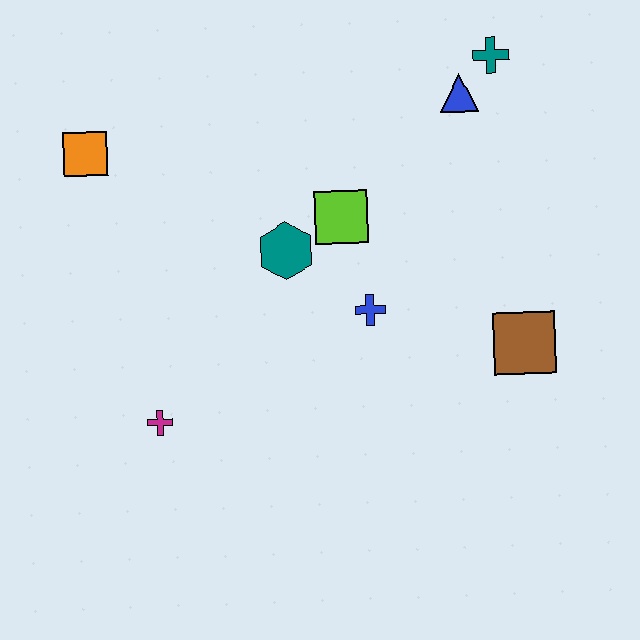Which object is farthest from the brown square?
The orange square is farthest from the brown square.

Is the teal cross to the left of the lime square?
No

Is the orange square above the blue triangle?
No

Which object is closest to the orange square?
The teal hexagon is closest to the orange square.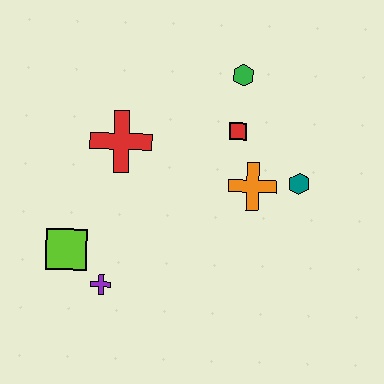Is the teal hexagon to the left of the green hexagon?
No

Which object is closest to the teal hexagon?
The orange cross is closest to the teal hexagon.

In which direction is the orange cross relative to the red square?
The orange cross is below the red square.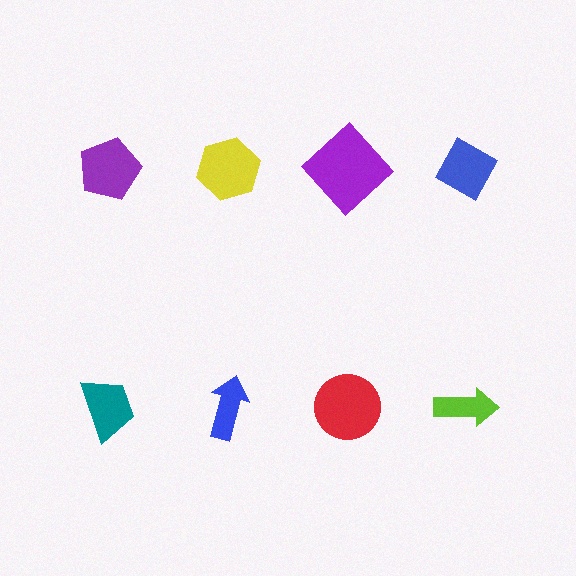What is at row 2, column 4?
A lime arrow.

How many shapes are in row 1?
4 shapes.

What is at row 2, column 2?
A blue arrow.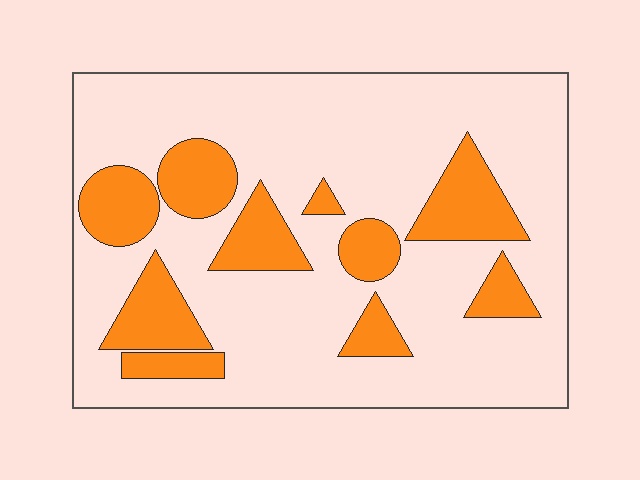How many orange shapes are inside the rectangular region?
10.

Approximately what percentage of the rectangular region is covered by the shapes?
Approximately 25%.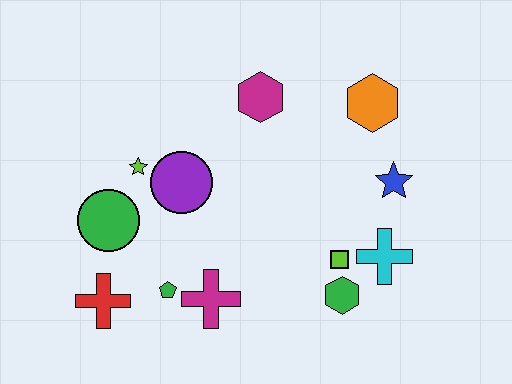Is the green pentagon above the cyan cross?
No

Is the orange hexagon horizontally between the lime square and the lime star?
No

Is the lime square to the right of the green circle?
Yes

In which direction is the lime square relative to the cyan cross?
The lime square is to the left of the cyan cross.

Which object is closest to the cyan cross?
The lime square is closest to the cyan cross.